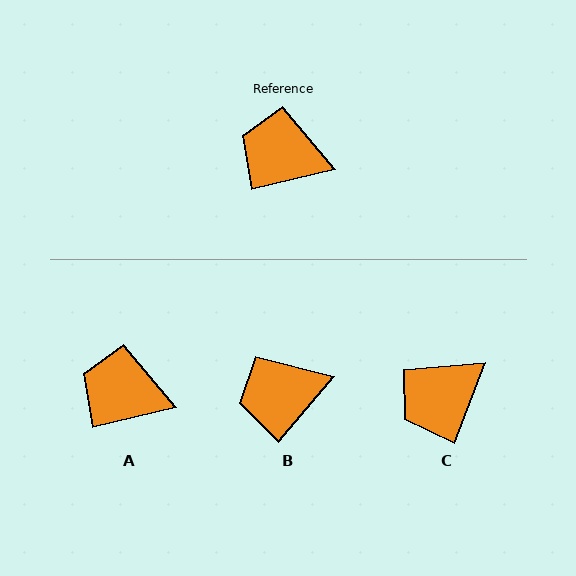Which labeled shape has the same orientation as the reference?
A.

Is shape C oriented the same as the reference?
No, it is off by about 55 degrees.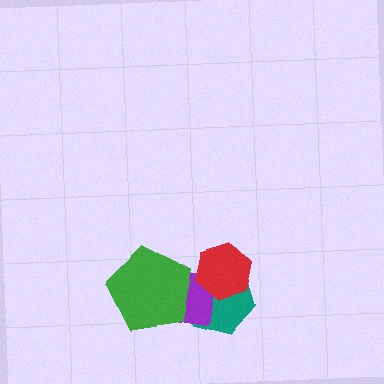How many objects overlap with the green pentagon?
2 objects overlap with the green pentagon.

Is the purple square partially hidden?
Yes, it is partially covered by another shape.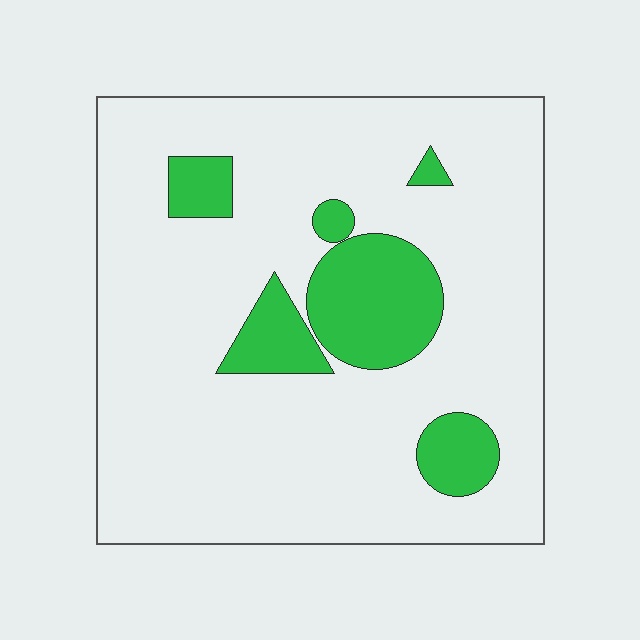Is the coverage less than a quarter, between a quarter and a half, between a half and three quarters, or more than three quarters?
Less than a quarter.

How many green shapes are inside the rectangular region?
6.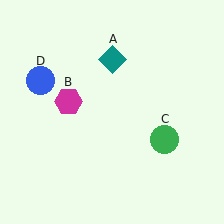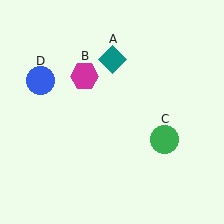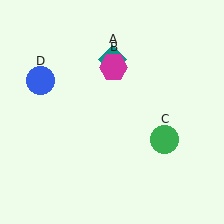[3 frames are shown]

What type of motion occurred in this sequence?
The magenta hexagon (object B) rotated clockwise around the center of the scene.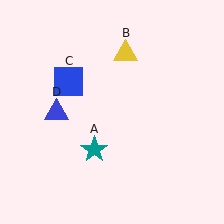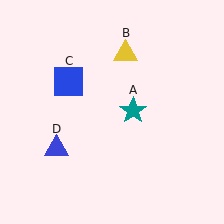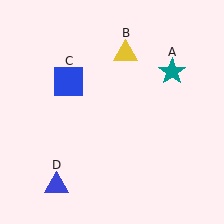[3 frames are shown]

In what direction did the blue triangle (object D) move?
The blue triangle (object D) moved down.